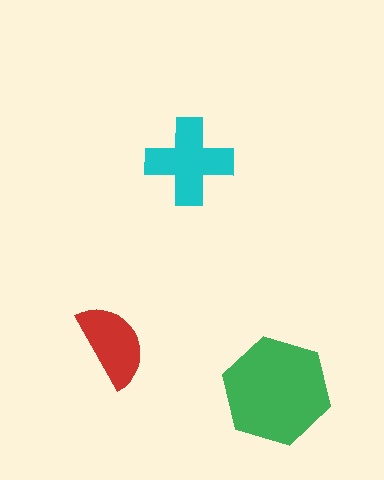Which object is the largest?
The green hexagon.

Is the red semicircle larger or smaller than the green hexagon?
Smaller.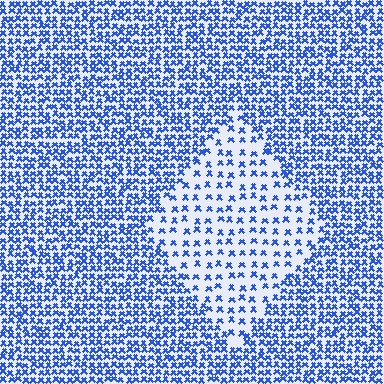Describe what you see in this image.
The image contains small blue elements arranged at two different densities. A diamond-shaped region is visible where the elements are less densely packed than the surrounding area.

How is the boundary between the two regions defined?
The boundary is defined by a change in element density (approximately 2.3x ratio). All elements are the same color, size, and shape.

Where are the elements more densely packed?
The elements are more densely packed outside the diamond boundary.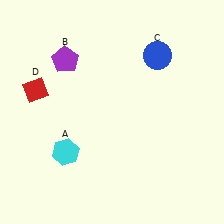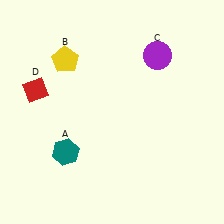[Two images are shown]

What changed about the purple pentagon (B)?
In Image 1, B is purple. In Image 2, it changed to yellow.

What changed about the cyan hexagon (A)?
In Image 1, A is cyan. In Image 2, it changed to teal.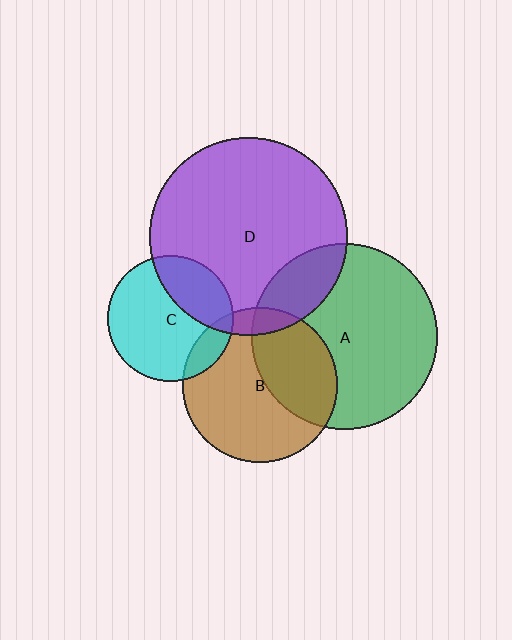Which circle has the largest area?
Circle D (purple).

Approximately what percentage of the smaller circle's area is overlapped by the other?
Approximately 20%.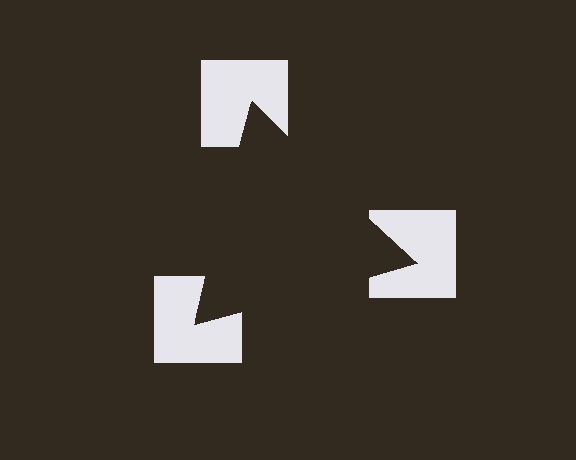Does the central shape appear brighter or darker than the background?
It typically appears slightly darker than the background, even though no actual brightness change is drawn.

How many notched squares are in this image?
There are 3 — one at each vertex of the illusory triangle.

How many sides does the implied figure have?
3 sides.